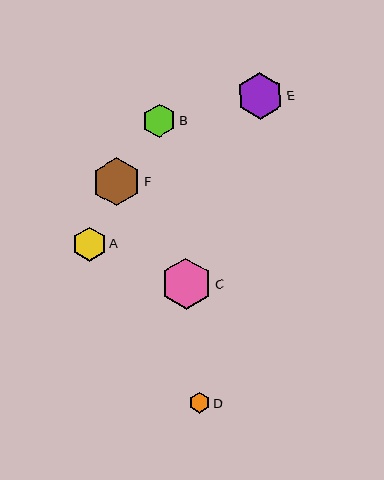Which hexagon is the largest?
Hexagon C is the largest with a size of approximately 51 pixels.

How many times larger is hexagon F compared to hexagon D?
Hexagon F is approximately 2.4 times the size of hexagon D.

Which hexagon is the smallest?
Hexagon D is the smallest with a size of approximately 20 pixels.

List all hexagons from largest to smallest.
From largest to smallest: C, F, E, A, B, D.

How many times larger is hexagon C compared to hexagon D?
Hexagon C is approximately 2.5 times the size of hexagon D.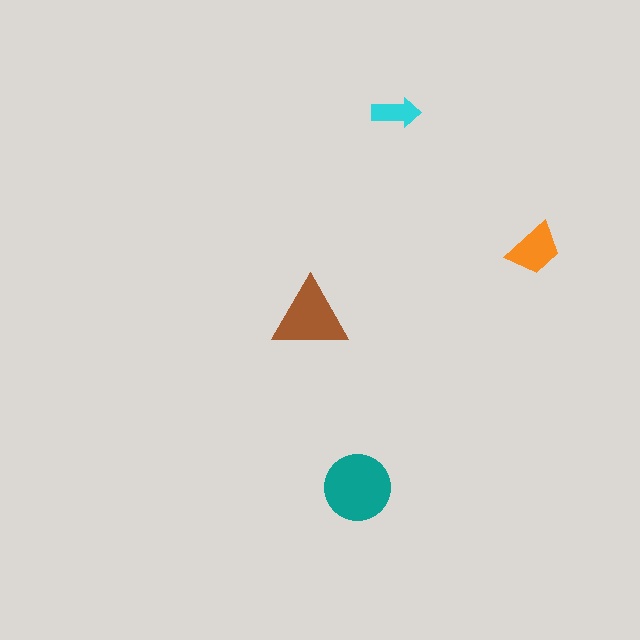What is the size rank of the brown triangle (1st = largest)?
2nd.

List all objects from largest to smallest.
The teal circle, the brown triangle, the orange trapezoid, the cyan arrow.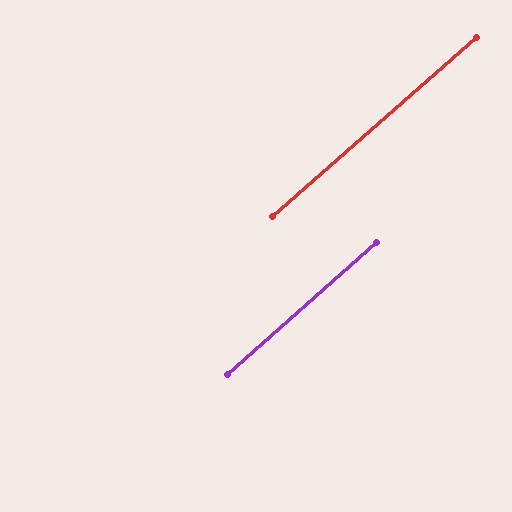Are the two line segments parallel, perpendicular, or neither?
Parallel — their directions differ by only 0.2°.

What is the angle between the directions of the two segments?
Approximately 0 degrees.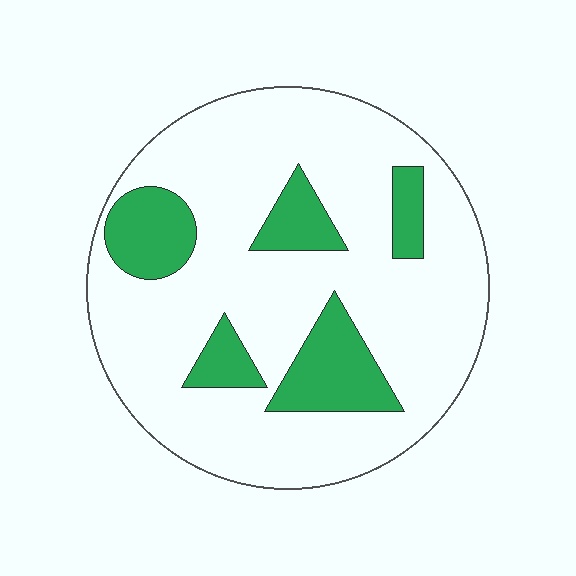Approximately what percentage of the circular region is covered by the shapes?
Approximately 20%.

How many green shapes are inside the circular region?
5.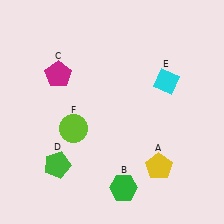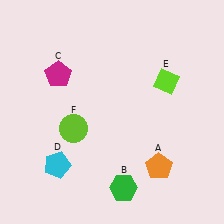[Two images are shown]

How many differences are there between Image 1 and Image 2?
There are 3 differences between the two images.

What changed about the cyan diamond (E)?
In Image 1, E is cyan. In Image 2, it changed to lime.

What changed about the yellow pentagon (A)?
In Image 1, A is yellow. In Image 2, it changed to orange.